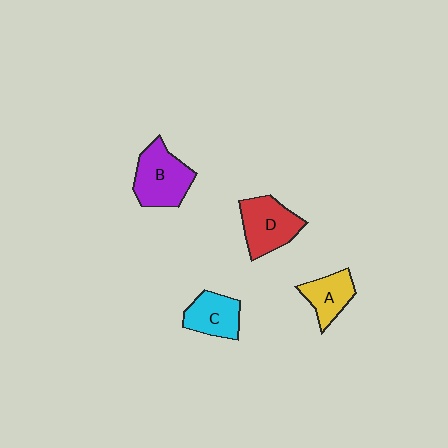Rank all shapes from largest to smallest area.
From largest to smallest: B (purple), D (red), C (cyan), A (yellow).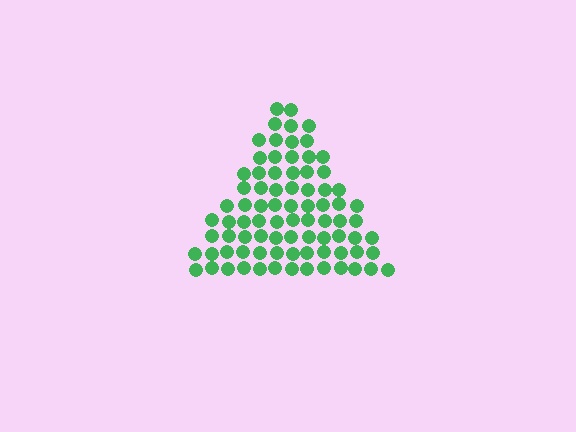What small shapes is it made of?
It is made of small circles.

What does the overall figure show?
The overall figure shows a triangle.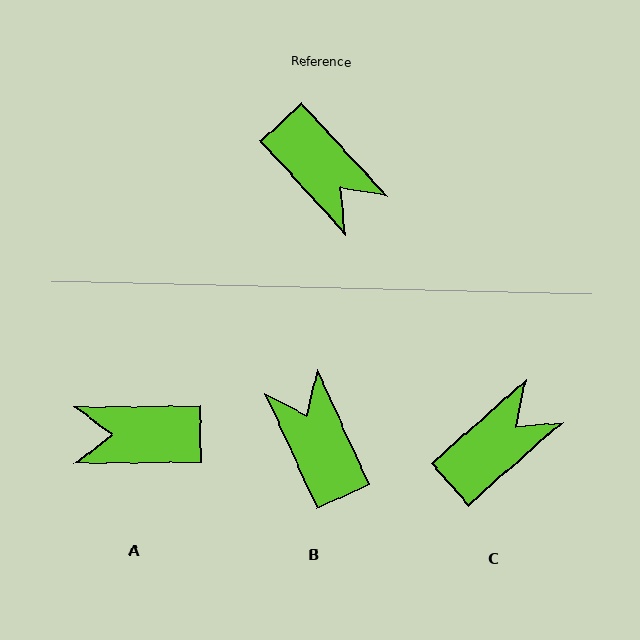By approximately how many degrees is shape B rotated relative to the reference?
Approximately 162 degrees counter-clockwise.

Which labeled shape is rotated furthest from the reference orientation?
B, about 162 degrees away.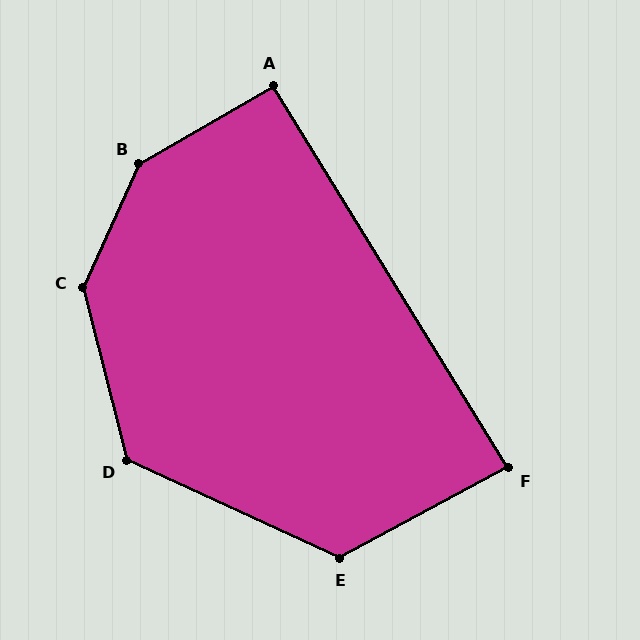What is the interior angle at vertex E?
Approximately 127 degrees (obtuse).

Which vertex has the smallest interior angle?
F, at approximately 87 degrees.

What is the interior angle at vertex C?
Approximately 142 degrees (obtuse).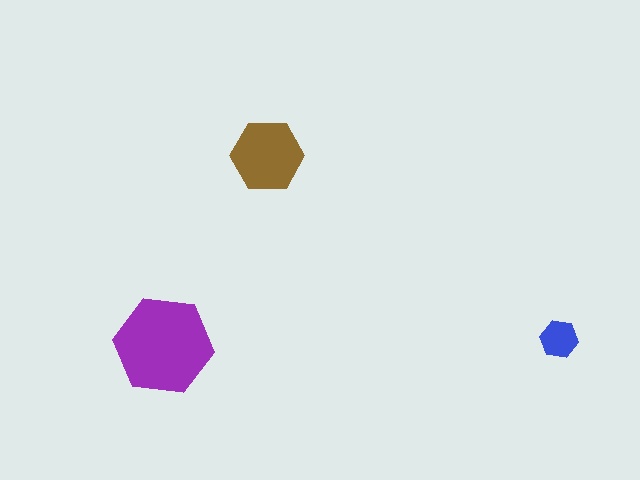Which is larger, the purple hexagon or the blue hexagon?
The purple one.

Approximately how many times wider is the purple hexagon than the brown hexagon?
About 1.5 times wider.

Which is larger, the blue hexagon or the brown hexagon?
The brown one.